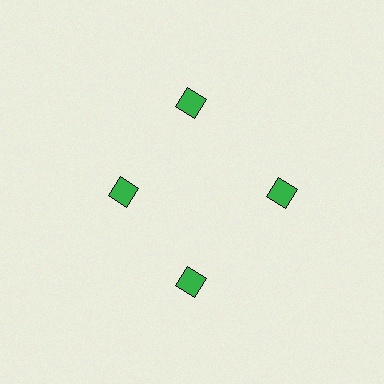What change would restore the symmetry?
The symmetry would be restored by moving it outward, back onto the ring so that all 4 squares sit at equal angles and equal distance from the center.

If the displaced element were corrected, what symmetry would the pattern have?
It would have 4-fold rotational symmetry — the pattern would map onto itself every 90 degrees.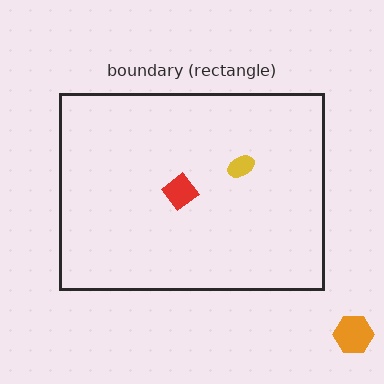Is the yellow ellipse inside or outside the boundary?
Inside.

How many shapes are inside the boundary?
2 inside, 1 outside.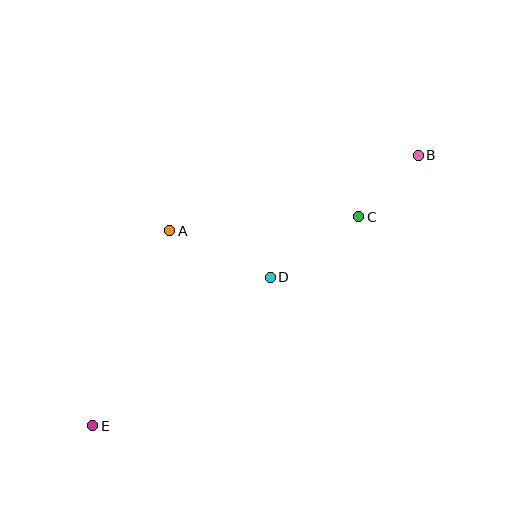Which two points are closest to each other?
Points B and C are closest to each other.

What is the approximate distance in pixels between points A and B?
The distance between A and B is approximately 260 pixels.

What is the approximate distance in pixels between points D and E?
The distance between D and E is approximately 232 pixels.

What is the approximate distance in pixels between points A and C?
The distance between A and C is approximately 189 pixels.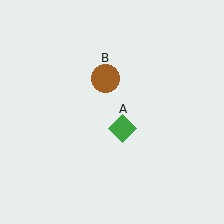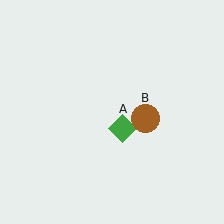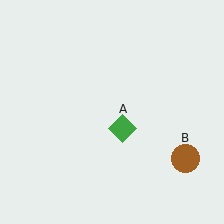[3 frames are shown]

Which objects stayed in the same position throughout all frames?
Green diamond (object A) remained stationary.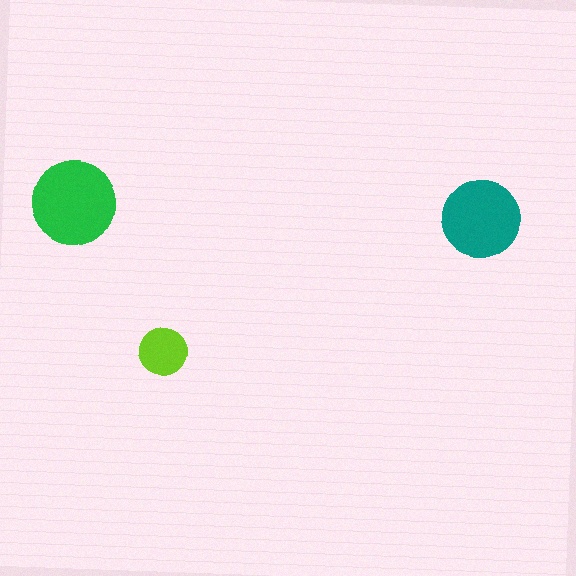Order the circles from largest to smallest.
the green one, the teal one, the lime one.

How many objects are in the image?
There are 3 objects in the image.